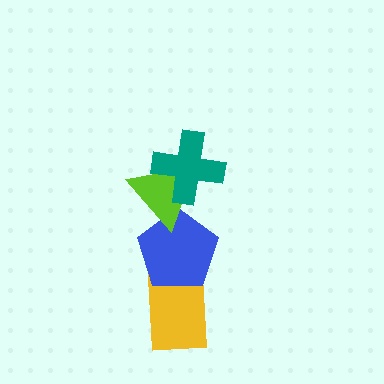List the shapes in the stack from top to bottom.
From top to bottom: the teal cross, the lime triangle, the blue pentagon, the yellow rectangle.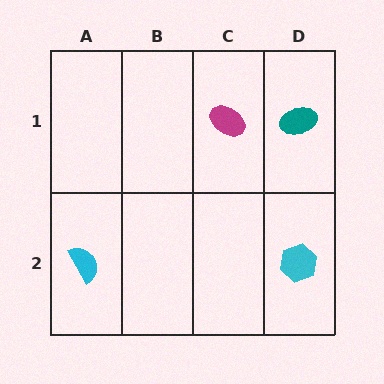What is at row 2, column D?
A cyan hexagon.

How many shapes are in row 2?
2 shapes.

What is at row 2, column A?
A cyan semicircle.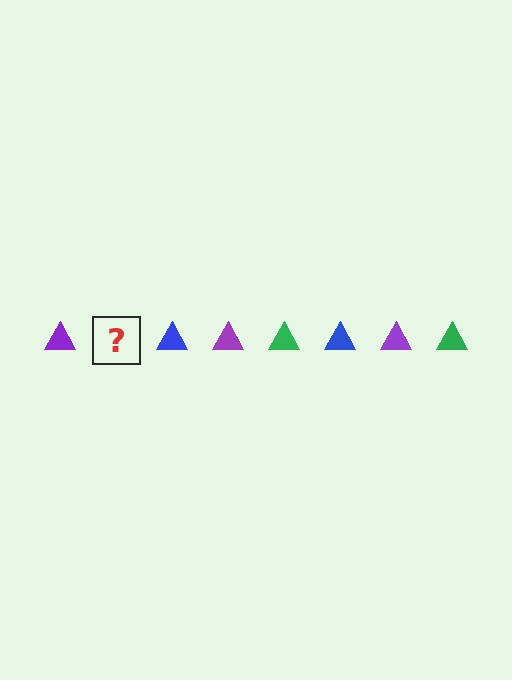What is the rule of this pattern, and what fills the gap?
The rule is that the pattern cycles through purple, green, blue triangles. The gap should be filled with a green triangle.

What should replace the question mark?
The question mark should be replaced with a green triangle.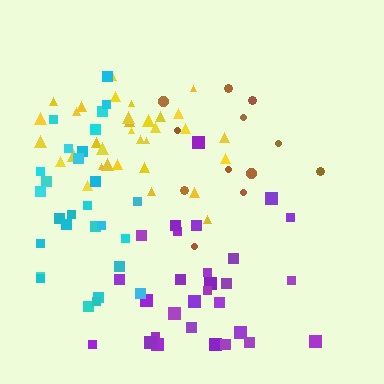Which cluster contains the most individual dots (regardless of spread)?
Yellow (33).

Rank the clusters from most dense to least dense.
yellow, brown, purple, cyan.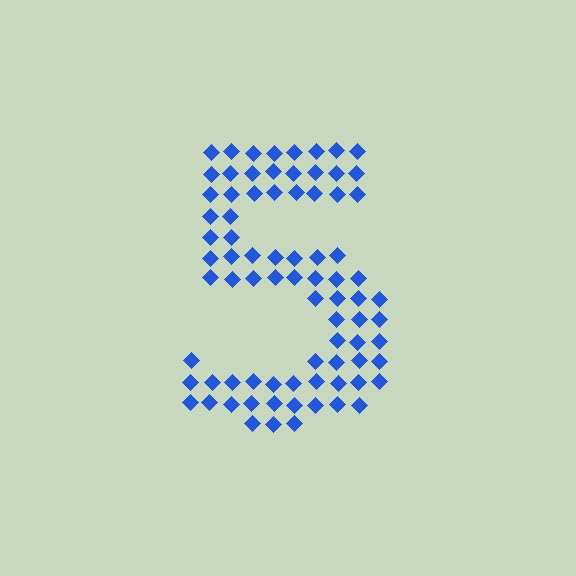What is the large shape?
The large shape is the digit 5.